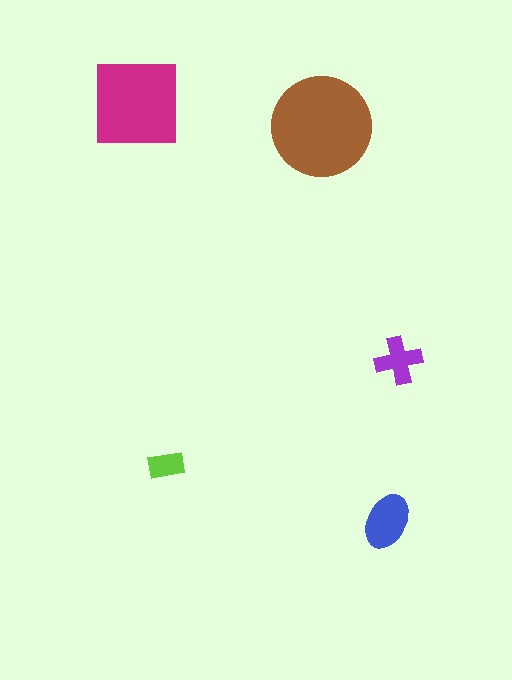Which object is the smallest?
The lime rectangle.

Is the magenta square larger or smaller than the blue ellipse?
Larger.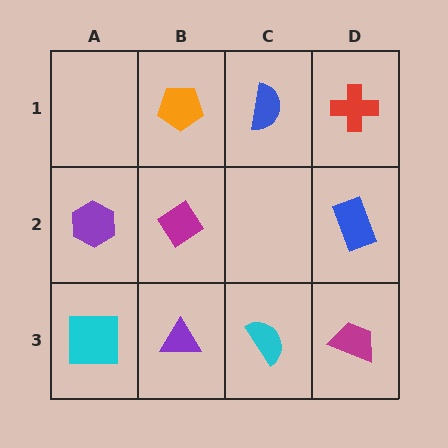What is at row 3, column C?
A cyan semicircle.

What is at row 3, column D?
A magenta trapezoid.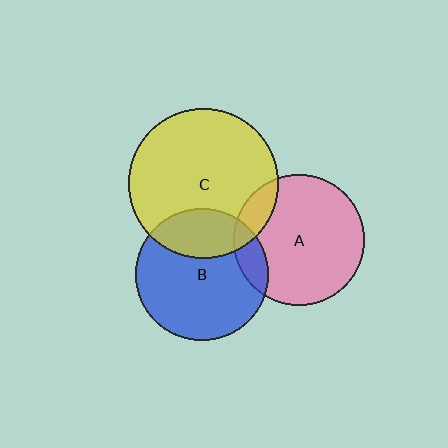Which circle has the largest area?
Circle C (yellow).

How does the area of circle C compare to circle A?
Approximately 1.3 times.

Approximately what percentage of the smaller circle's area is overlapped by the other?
Approximately 30%.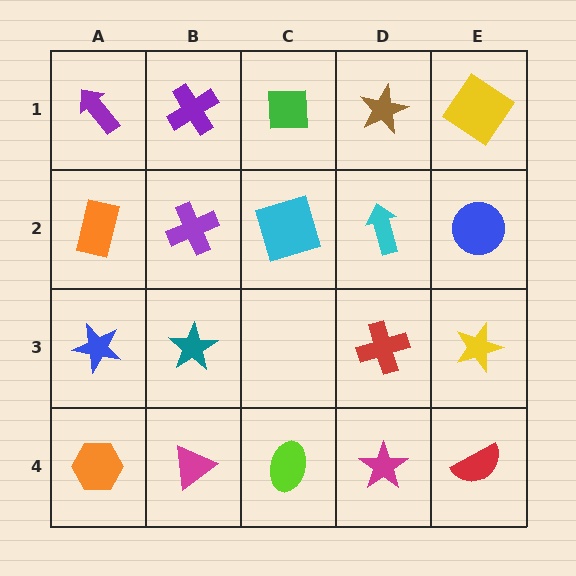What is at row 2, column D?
A cyan arrow.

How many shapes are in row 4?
5 shapes.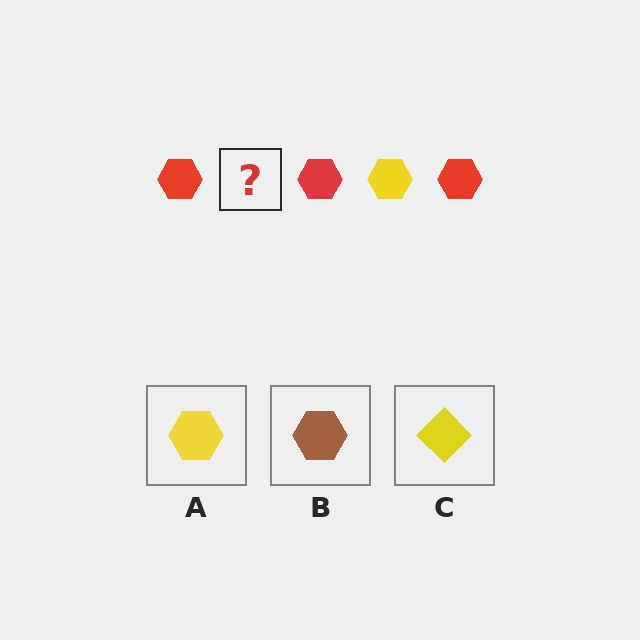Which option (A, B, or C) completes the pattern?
A.